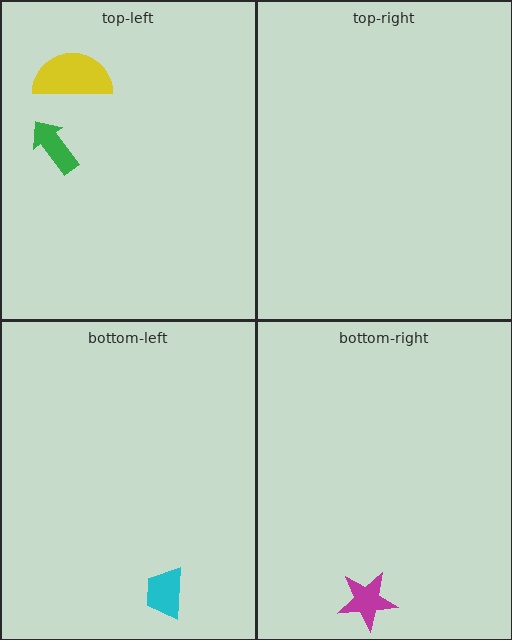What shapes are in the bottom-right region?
The magenta star.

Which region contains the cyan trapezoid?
The bottom-left region.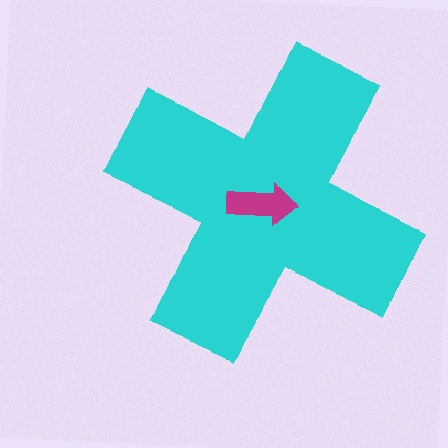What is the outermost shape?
The cyan cross.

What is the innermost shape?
The magenta arrow.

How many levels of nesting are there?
2.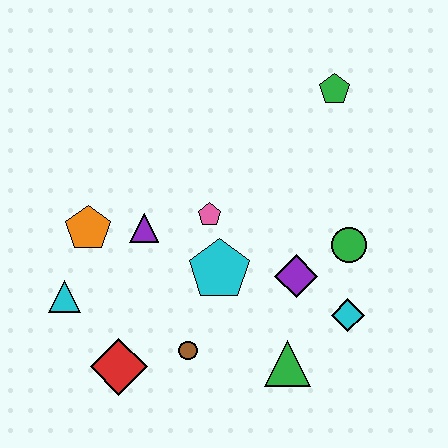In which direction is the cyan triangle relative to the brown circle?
The cyan triangle is to the left of the brown circle.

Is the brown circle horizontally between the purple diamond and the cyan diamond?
No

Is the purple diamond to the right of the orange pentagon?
Yes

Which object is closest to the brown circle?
The red diamond is closest to the brown circle.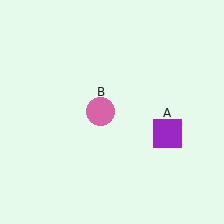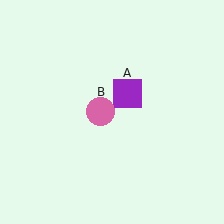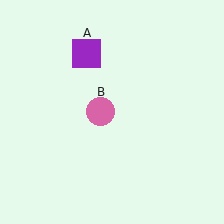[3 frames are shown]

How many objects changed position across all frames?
1 object changed position: purple square (object A).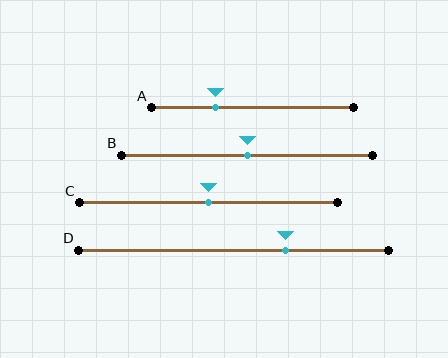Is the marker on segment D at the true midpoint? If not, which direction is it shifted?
No, the marker on segment D is shifted to the right by about 17% of the segment length.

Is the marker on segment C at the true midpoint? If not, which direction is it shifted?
Yes, the marker on segment C is at the true midpoint.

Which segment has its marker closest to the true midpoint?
Segment B has its marker closest to the true midpoint.